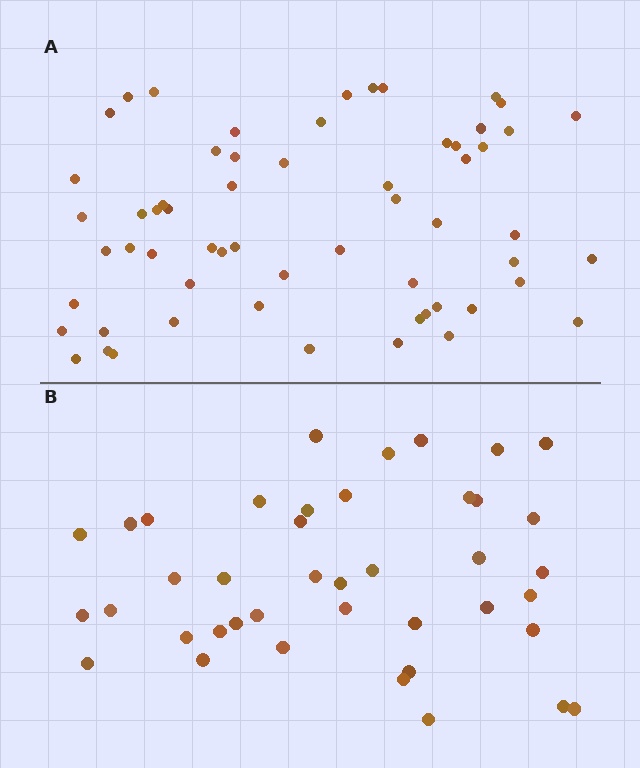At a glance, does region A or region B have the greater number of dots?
Region A (the top region) has more dots.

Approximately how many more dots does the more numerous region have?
Region A has approximately 20 more dots than region B.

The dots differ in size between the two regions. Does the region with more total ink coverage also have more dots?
No. Region B has more total ink coverage because its dots are larger, but region A actually contains more individual dots. Total area can be misleading — the number of items is what matters here.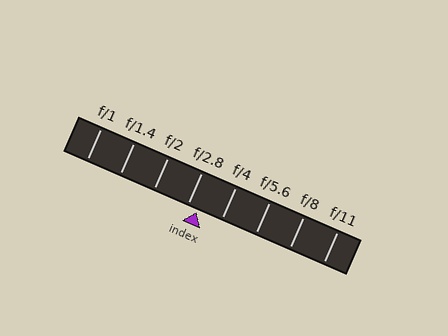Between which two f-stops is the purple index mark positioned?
The index mark is between f/2.8 and f/4.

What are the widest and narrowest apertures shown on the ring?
The widest aperture shown is f/1 and the narrowest is f/11.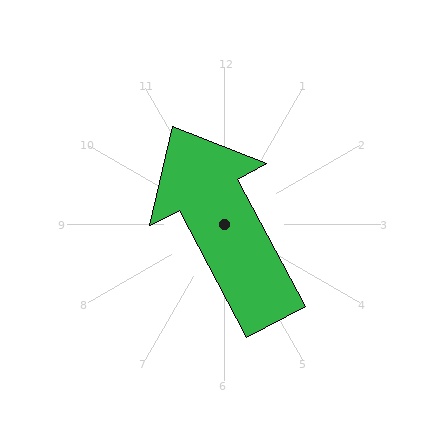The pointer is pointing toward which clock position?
Roughly 11 o'clock.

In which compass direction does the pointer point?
Northwest.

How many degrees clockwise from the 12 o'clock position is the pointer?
Approximately 332 degrees.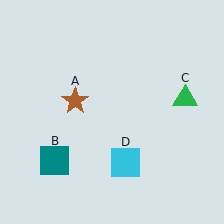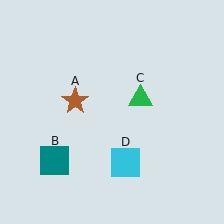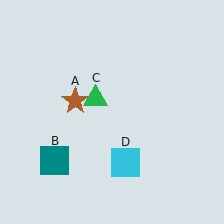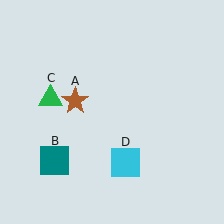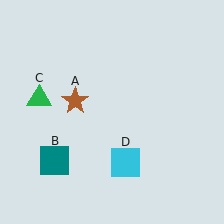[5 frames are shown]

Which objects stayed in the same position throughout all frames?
Brown star (object A) and teal square (object B) and cyan square (object D) remained stationary.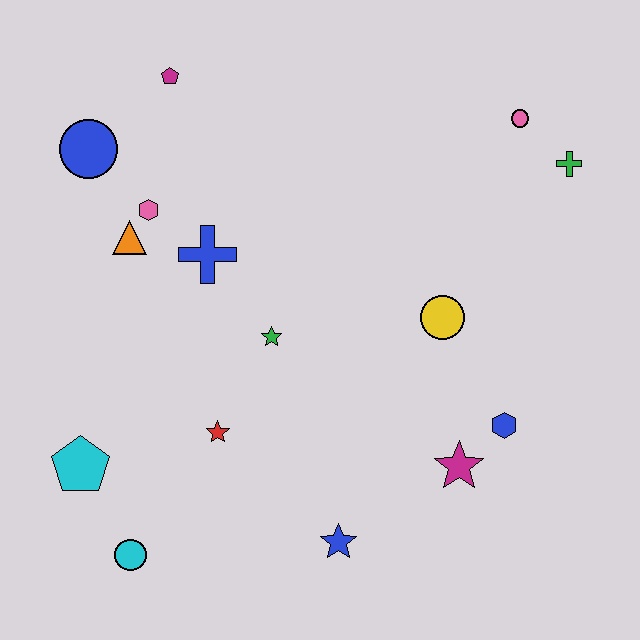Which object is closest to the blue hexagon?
The magenta star is closest to the blue hexagon.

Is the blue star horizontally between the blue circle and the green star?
No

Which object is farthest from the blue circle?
The blue hexagon is farthest from the blue circle.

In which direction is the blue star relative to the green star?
The blue star is below the green star.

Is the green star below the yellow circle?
Yes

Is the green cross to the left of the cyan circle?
No